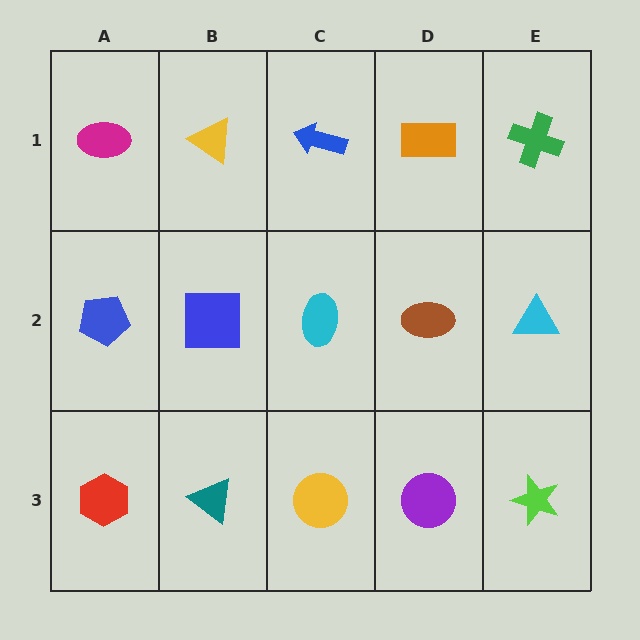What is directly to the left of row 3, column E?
A purple circle.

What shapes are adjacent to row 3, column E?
A cyan triangle (row 2, column E), a purple circle (row 3, column D).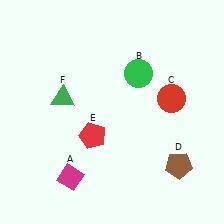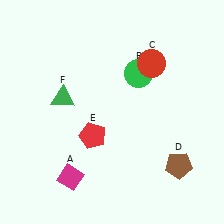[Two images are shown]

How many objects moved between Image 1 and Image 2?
1 object moved between the two images.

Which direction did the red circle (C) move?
The red circle (C) moved up.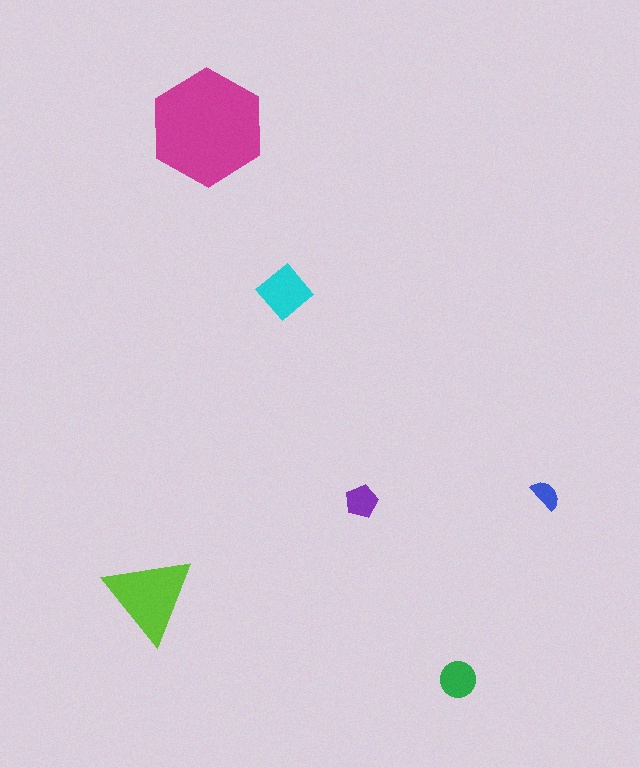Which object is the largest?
The magenta hexagon.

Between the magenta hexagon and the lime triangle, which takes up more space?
The magenta hexagon.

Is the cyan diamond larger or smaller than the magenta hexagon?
Smaller.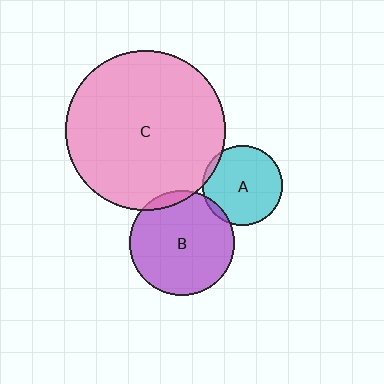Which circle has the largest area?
Circle C (pink).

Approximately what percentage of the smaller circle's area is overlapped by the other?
Approximately 5%.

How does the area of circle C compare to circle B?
Approximately 2.3 times.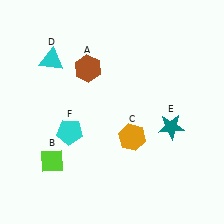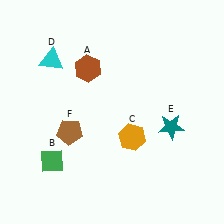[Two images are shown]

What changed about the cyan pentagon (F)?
In Image 1, F is cyan. In Image 2, it changed to brown.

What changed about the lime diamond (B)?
In Image 1, B is lime. In Image 2, it changed to green.